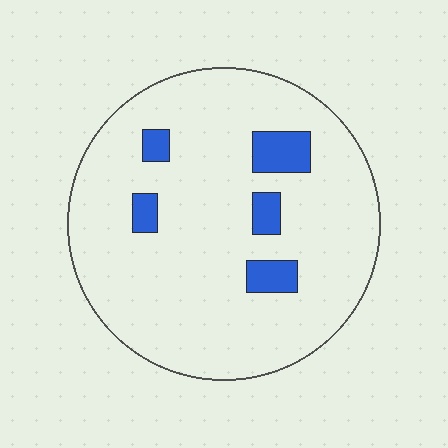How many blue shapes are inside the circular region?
5.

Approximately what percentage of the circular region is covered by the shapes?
Approximately 10%.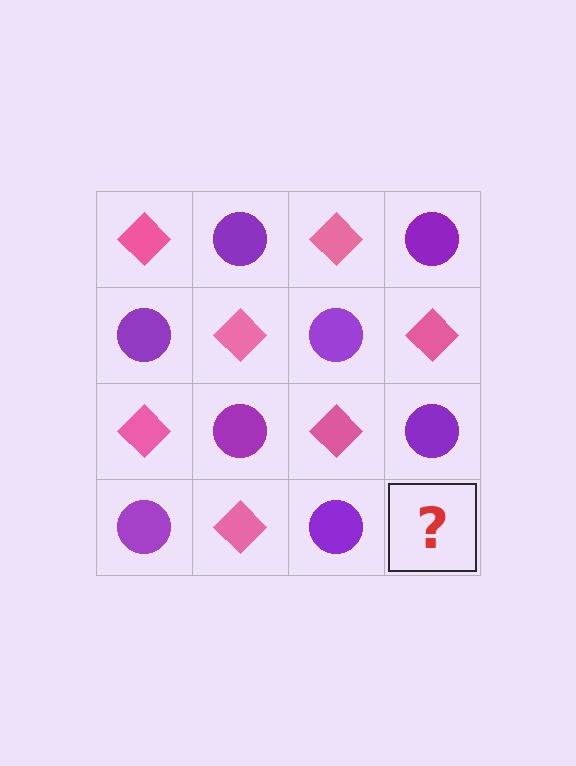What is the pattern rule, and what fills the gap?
The rule is that it alternates pink diamond and purple circle in a checkerboard pattern. The gap should be filled with a pink diamond.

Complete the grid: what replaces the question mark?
The question mark should be replaced with a pink diamond.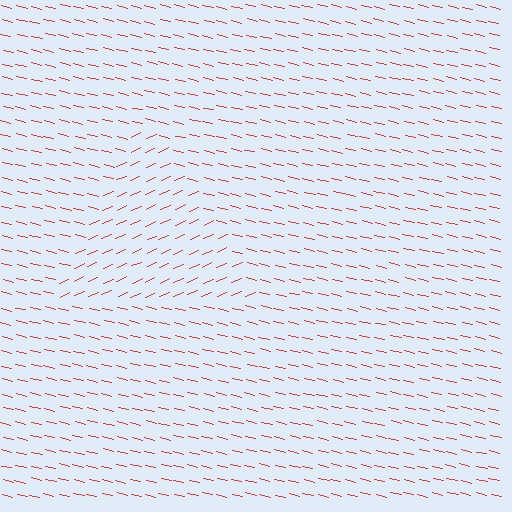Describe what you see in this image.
The image is filled with small red line segments. A triangle region in the image has lines oriented differently from the surrounding lines, creating a visible texture boundary.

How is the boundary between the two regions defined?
The boundary is defined purely by a change in line orientation (approximately 37 degrees difference). All lines are the same color and thickness.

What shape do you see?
I see a triangle.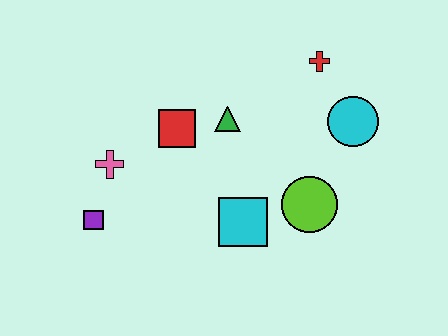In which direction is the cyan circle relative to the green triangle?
The cyan circle is to the right of the green triangle.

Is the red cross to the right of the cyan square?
Yes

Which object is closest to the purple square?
The pink cross is closest to the purple square.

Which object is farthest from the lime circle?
The purple square is farthest from the lime circle.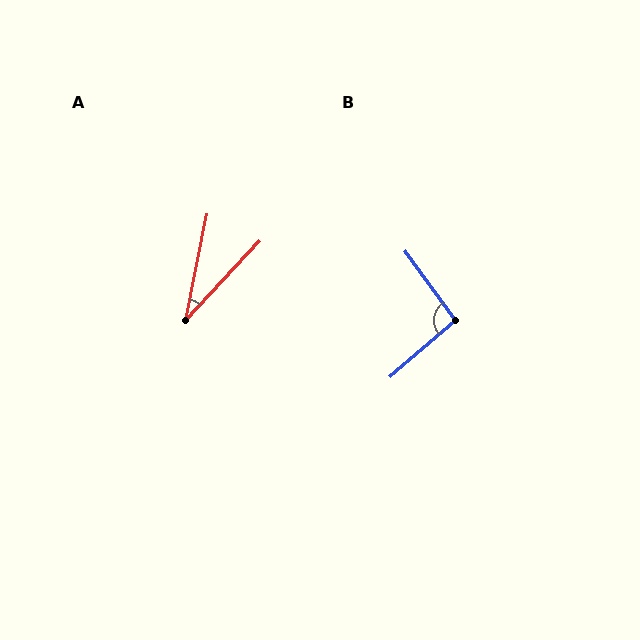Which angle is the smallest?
A, at approximately 32 degrees.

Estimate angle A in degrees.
Approximately 32 degrees.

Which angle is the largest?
B, at approximately 95 degrees.